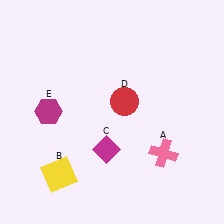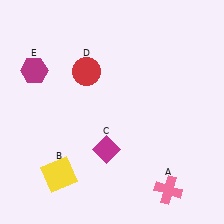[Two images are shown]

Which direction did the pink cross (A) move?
The pink cross (A) moved down.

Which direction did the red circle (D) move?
The red circle (D) moved left.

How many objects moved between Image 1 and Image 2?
3 objects moved between the two images.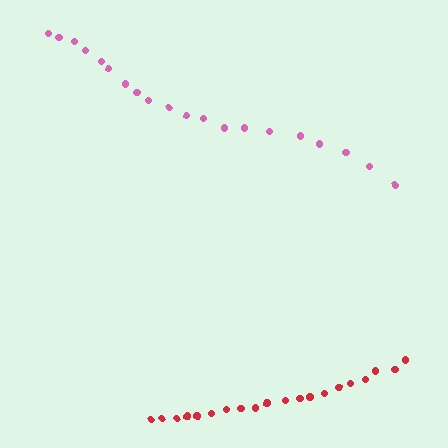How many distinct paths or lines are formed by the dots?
There are 2 distinct paths.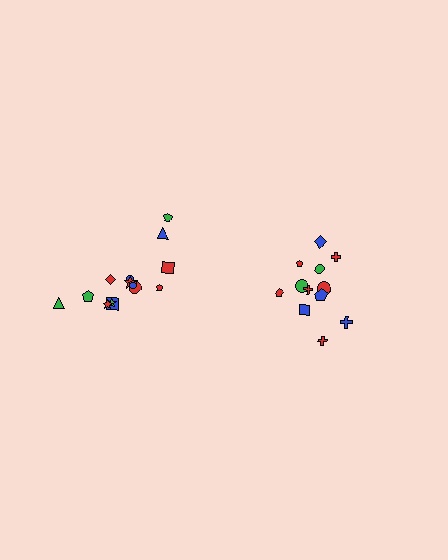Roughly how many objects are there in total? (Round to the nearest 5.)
Roughly 25 objects in total.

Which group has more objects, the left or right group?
The left group.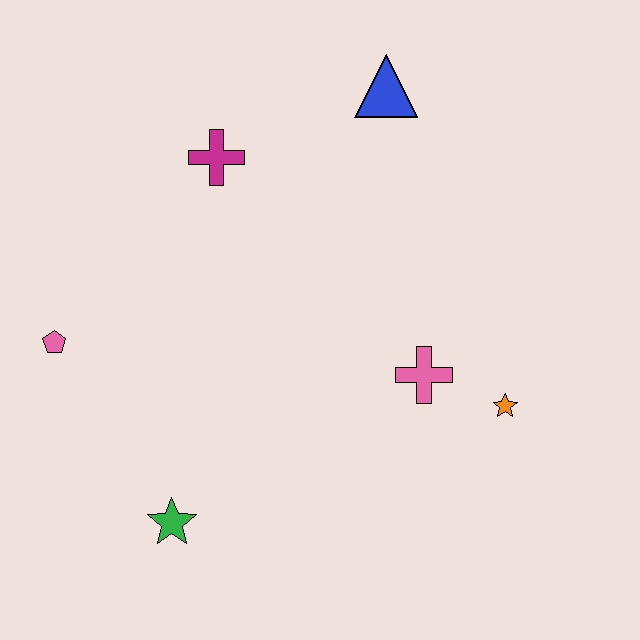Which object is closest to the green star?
The pink pentagon is closest to the green star.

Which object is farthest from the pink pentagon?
The orange star is farthest from the pink pentagon.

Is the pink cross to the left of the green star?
No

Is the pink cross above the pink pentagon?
No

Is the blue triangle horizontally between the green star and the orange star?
Yes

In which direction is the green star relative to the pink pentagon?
The green star is below the pink pentagon.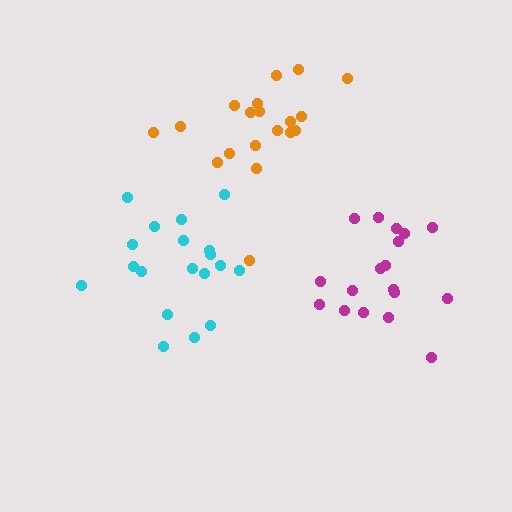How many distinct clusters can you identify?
There are 3 distinct clusters.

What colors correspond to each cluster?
The clusters are colored: cyan, orange, magenta.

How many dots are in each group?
Group 1: 19 dots, Group 2: 19 dots, Group 3: 18 dots (56 total).